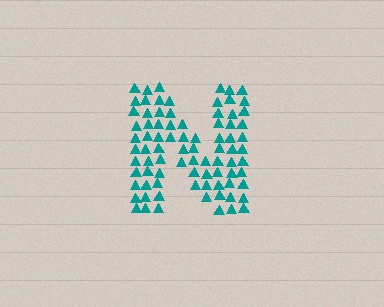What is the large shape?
The large shape is the letter N.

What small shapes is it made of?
It is made of small triangles.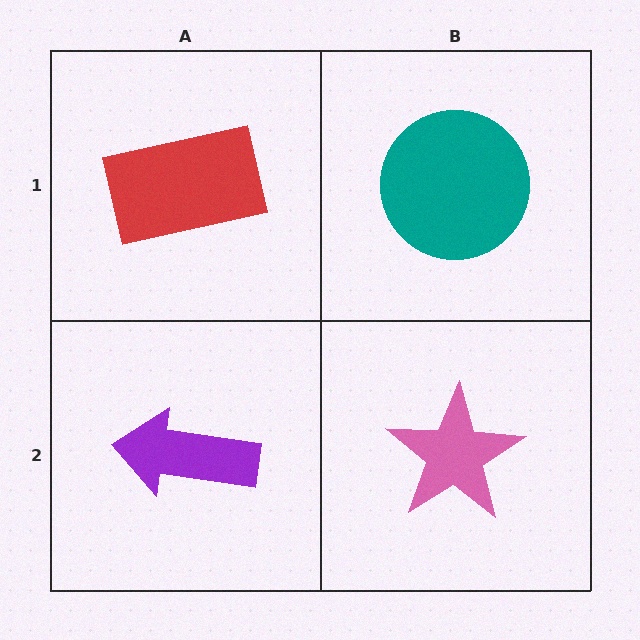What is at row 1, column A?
A red rectangle.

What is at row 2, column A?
A purple arrow.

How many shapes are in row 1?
2 shapes.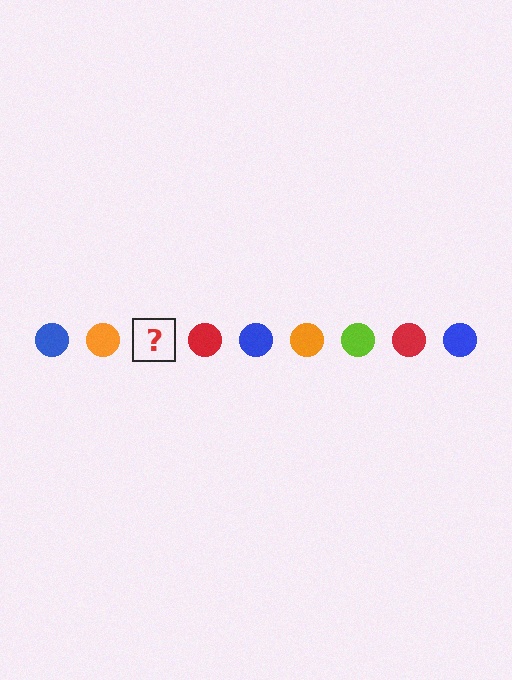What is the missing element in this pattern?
The missing element is a lime circle.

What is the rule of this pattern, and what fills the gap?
The rule is that the pattern cycles through blue, orange, lime, red circles. The gap should be filled with a lime circle.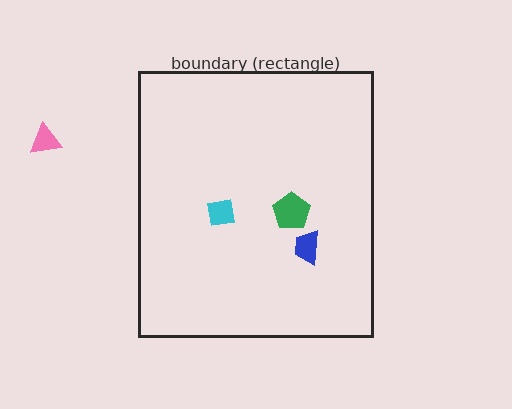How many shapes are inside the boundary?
3 inside, 1 outside.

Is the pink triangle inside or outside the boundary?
Outside.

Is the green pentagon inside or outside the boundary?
Inside.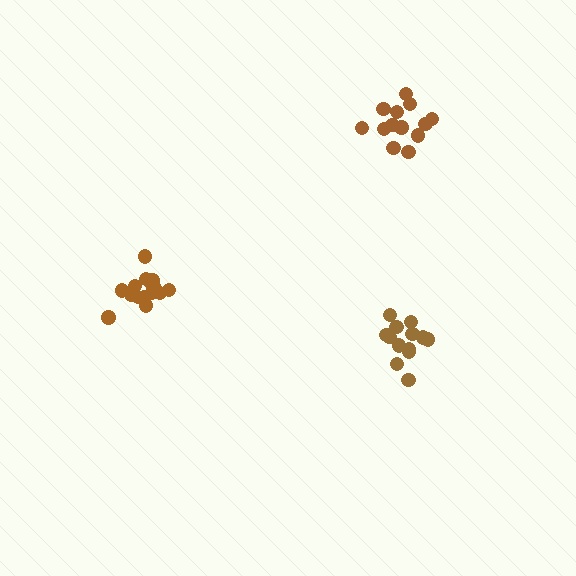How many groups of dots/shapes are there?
There are 3 groups.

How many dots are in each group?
Group 1: 13 dots, Group 2: 16 dots, Group 3: 13 dots (42 total).